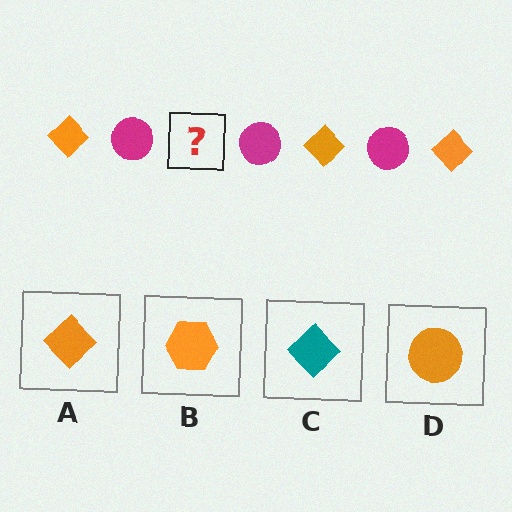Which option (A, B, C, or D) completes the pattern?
A.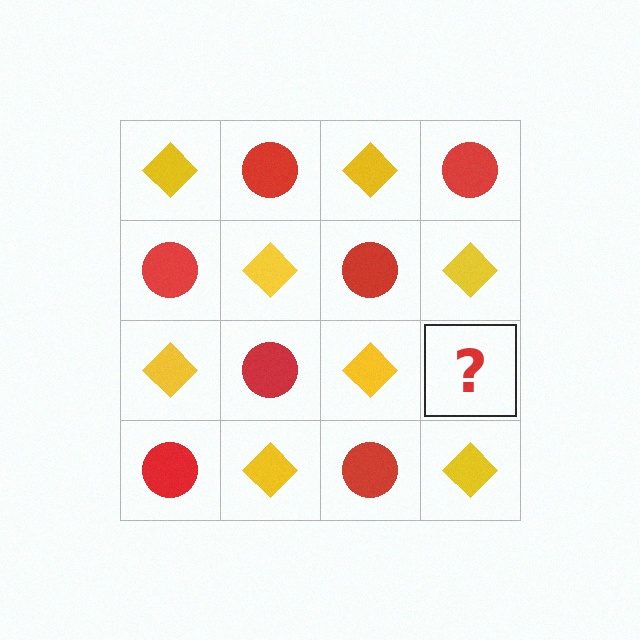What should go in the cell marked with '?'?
The missing cell should contain a red circle.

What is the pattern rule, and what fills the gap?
The rule is that it alternates yellow diamond and red circle in a checkerboard pattern. The gap should be filled with a red circle.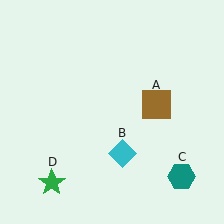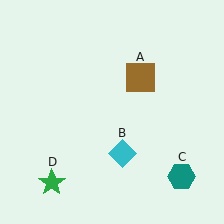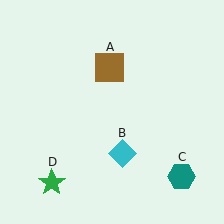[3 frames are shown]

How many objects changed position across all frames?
1 object changed position: brown square (object A).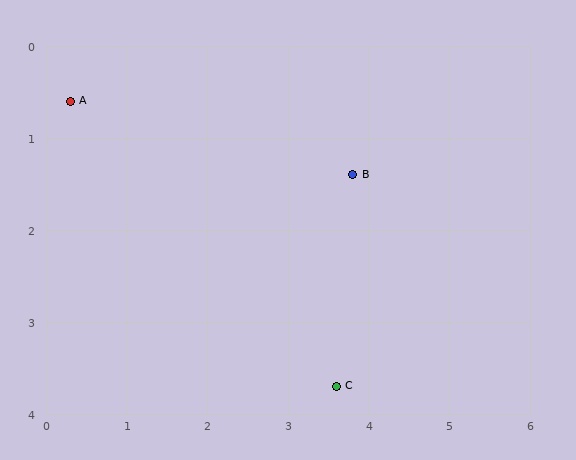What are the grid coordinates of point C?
Point C is at approximately (3.6, 3.7).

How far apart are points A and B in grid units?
Points A and B are about 3.6 grid units apart.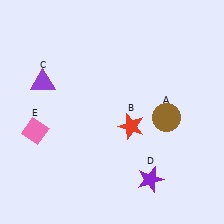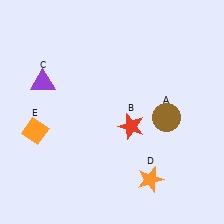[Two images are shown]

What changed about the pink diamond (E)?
In Image 1, E is pink. In Image 2, it changed to orange.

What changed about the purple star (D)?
In Image 1, D is purple. In Image 2, it changed to orange.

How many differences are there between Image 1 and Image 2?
There are 2 differences between the two images.